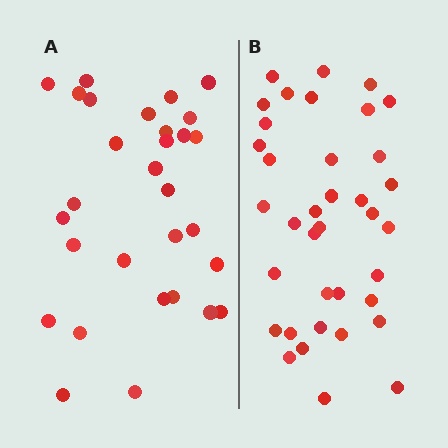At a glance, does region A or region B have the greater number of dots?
Region B (the right region) has more dots.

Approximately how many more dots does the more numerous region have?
Region B has roughly 8 or so more dots than region A.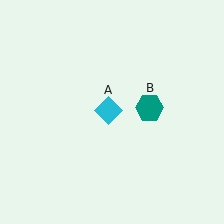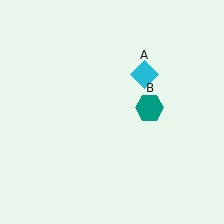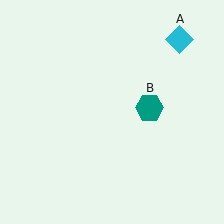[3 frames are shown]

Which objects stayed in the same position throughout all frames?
Teal hexagon (object B) remained stationary.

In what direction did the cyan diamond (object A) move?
The cyan diamond (object A) moved up and to the right.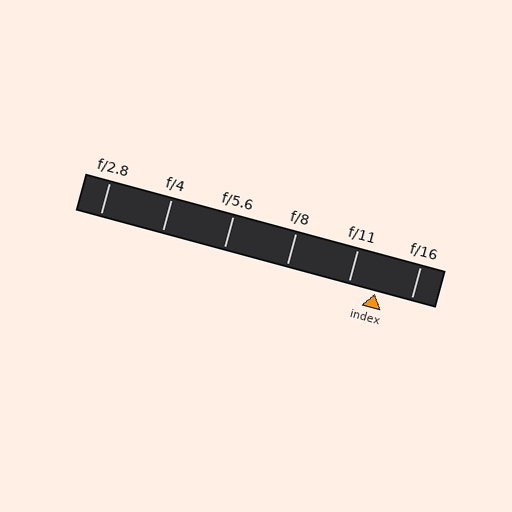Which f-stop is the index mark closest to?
The index mark is closest to f/11.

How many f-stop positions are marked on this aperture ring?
There are 6 f-stop positions marked.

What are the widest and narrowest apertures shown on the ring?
The widest aperture shown is f/2.8 and the narrowest is f/16.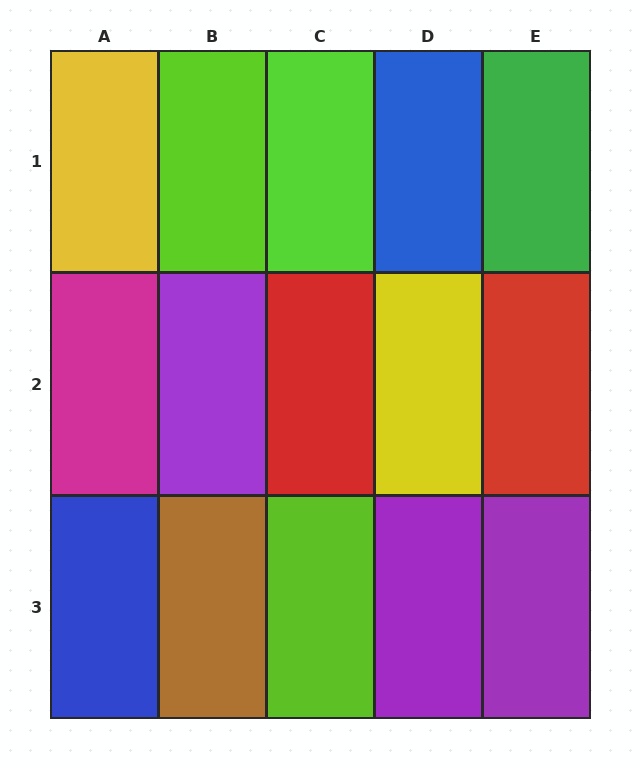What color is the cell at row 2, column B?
Purple.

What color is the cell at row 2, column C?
Red.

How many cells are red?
2 cells are red.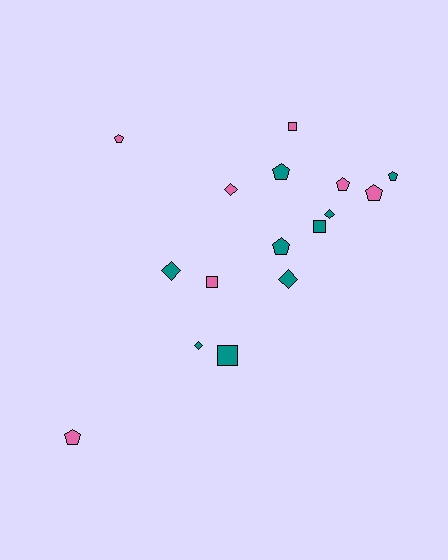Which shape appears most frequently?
Pentagon, with 7 objects.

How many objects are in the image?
There are 16 objects.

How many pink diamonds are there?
There is 1 pink diamond.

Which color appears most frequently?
Teal, with 9 objects.